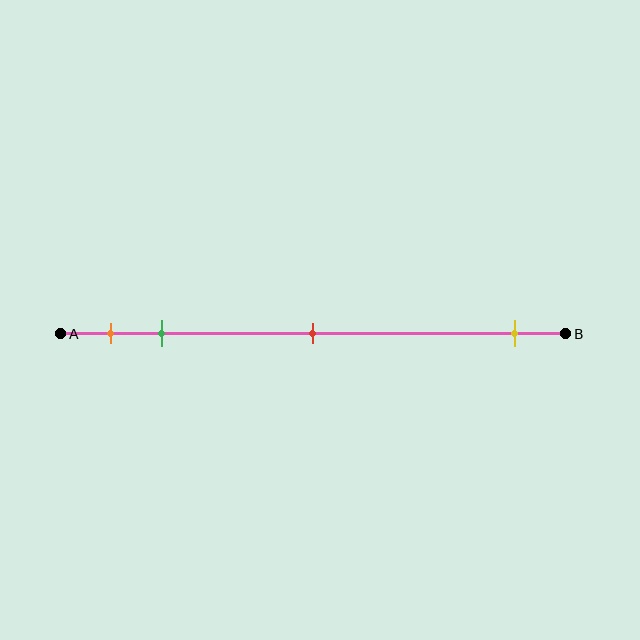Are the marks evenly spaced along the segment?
No, the marks are not evenly spaced.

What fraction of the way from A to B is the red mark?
The red mark is approximately 50% (0.5) of the way from A to B.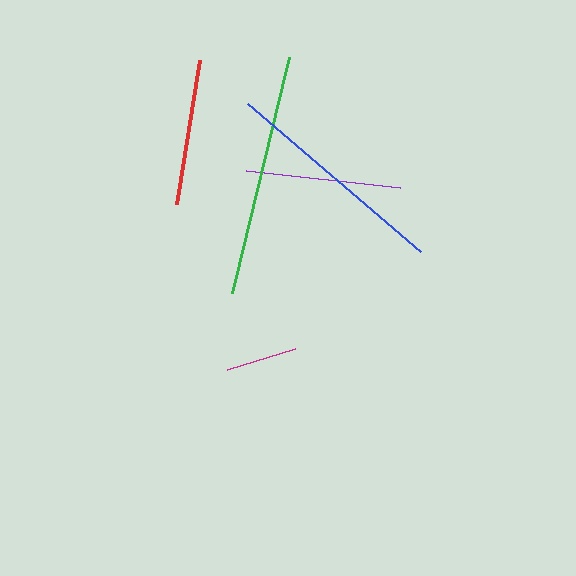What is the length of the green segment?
The green segment is approximately 243 pixels long.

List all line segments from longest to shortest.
From longest to shortest: green, blue, purple, red, magenta.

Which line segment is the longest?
The green line is the longest at approximately 243 pixels.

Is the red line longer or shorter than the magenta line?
The red line is longer than the magenta line.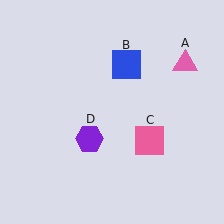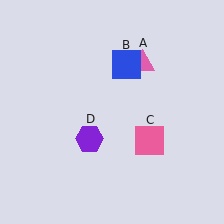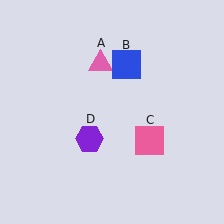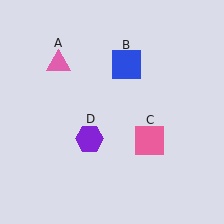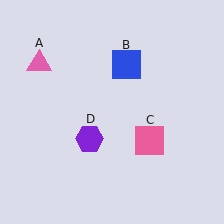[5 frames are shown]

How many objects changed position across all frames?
1 object changed position: pink triangle (object A).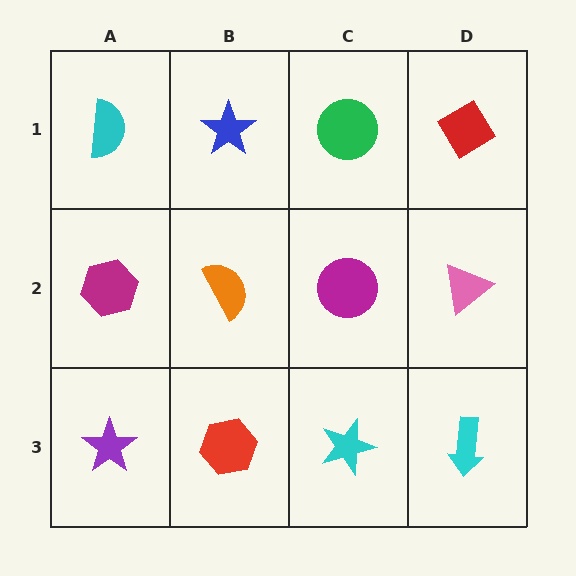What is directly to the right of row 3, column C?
A cyan arrow.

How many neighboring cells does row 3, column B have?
3.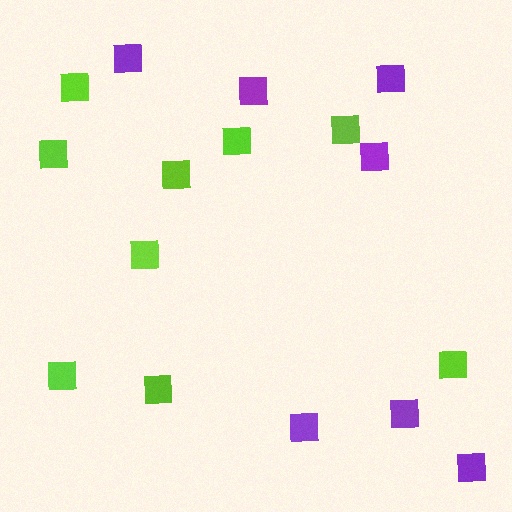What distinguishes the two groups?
There are 2 groups: one group of lime squares (9) and one group of purple squares (7).